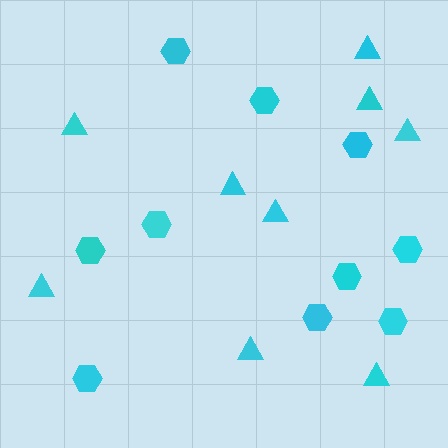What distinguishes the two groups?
There are 2 groups: one group of triangles (9) and one group of hexagons (10).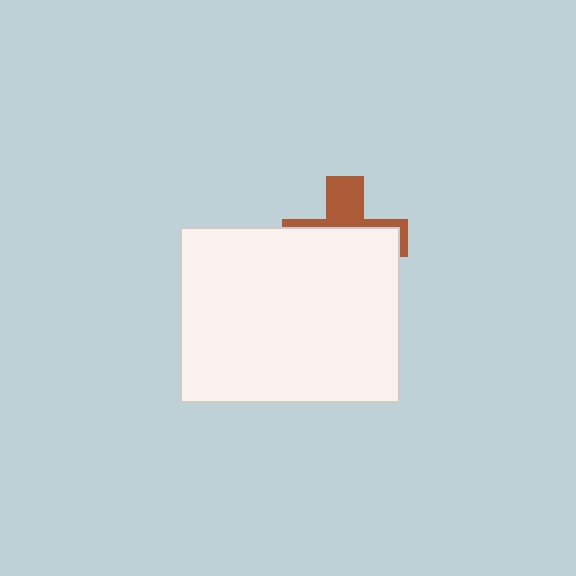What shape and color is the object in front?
The object in front is a white rectangle.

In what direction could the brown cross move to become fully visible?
The brown cross could move up. That would shift it out from behind the white rectangle entirely.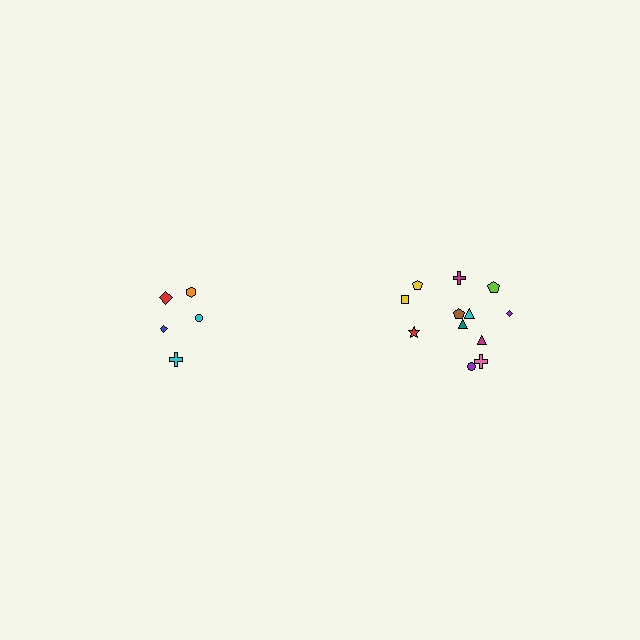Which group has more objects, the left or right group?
The right group.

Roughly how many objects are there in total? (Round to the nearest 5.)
Roughly 15 objects in total.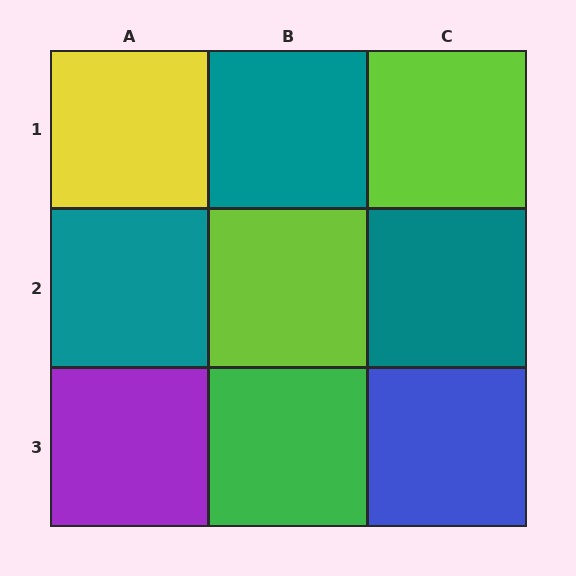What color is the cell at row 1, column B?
Teal.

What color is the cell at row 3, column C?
Blue.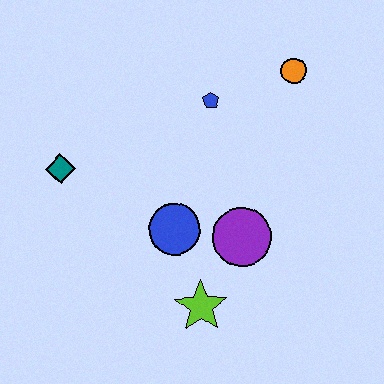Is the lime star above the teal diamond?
No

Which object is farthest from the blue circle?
The orange circle is farthest from the blue circle.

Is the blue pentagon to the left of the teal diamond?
No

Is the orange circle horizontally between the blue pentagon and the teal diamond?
No